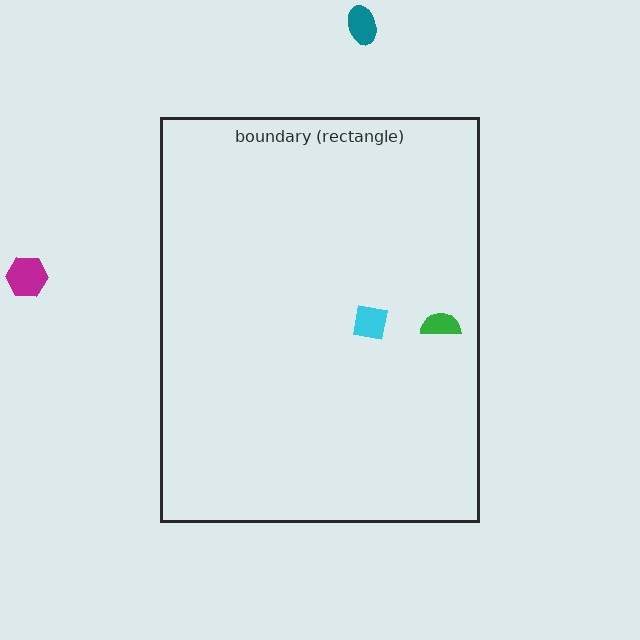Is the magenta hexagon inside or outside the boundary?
Outside.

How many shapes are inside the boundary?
2 inside, 2 outside.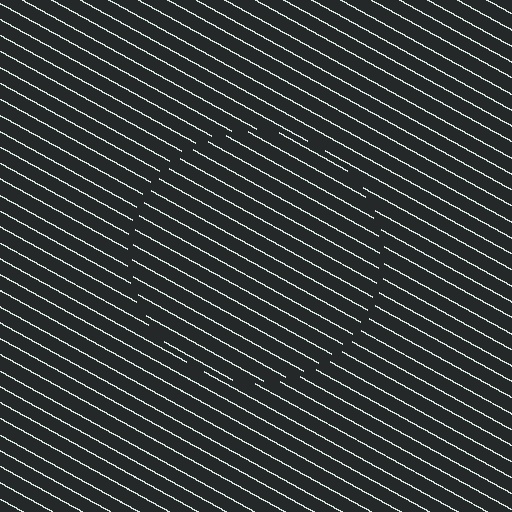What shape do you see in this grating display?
An illusory circle. The interior of the shape contains the same grating, shifted by half a period — the contour is defined by the phase discontinuity where line-ends from the inner and outer gratings abut.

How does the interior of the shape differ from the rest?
The interior of the shape contains the same grating, shifted by half a period — the contour is defined by the phase discontinuity where line-ends from the inner and outer gratings abut.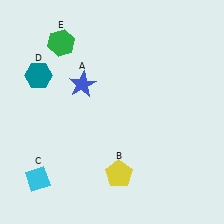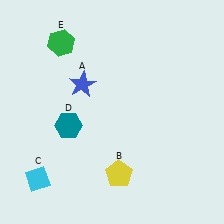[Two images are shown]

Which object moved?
The teal hexagon (D) moved down.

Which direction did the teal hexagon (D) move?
The teal hexagon (D) moved down.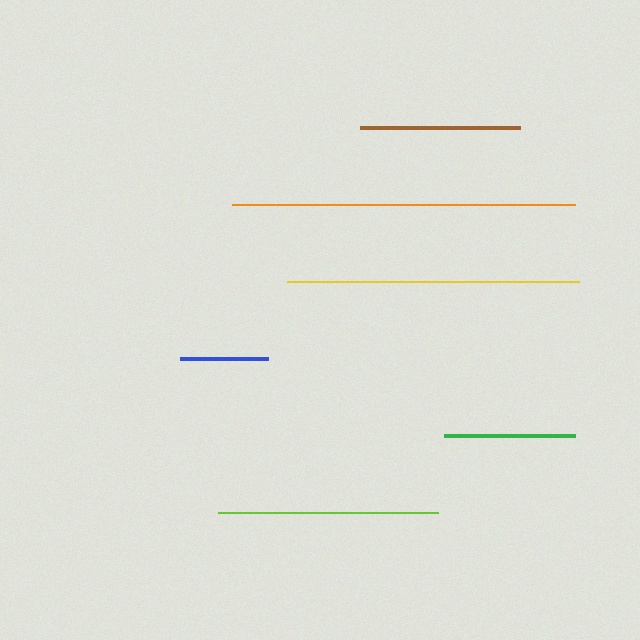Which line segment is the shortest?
The blue line is the shortest at approximately 88 pixels.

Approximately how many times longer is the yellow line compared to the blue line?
The yellow line is approximately 3.3 times the length of the blue line.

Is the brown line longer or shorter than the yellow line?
The yellow line is longer than the brown line.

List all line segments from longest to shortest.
From longest to shortest: orange, yellow, lime, brown, green, blue.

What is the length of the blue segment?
The blue segment is approximately 88 pixels long.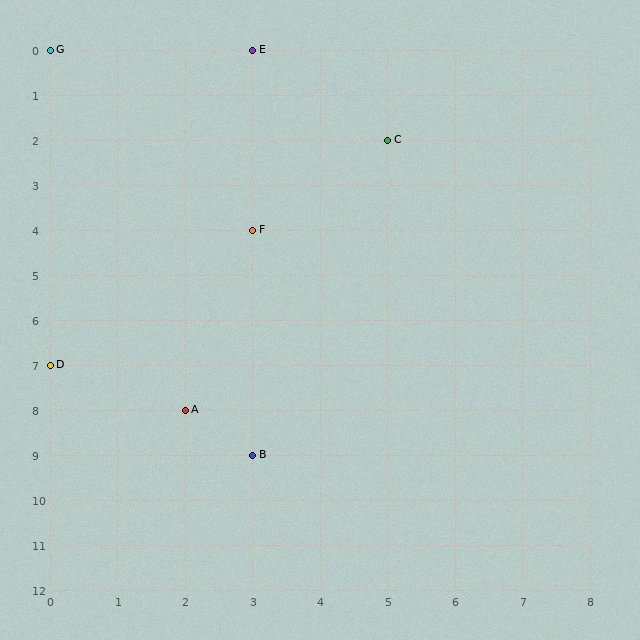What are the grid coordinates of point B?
Point B is at grid coordinates (3, 9).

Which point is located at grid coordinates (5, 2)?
Point C is at (5, 2).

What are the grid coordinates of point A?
Point A is at grid coordinates (2, 8).